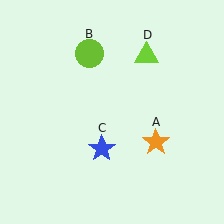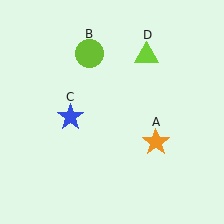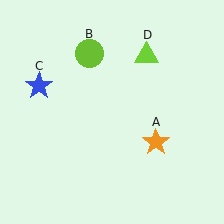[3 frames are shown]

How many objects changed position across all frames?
1 object changed position: blue star (object C).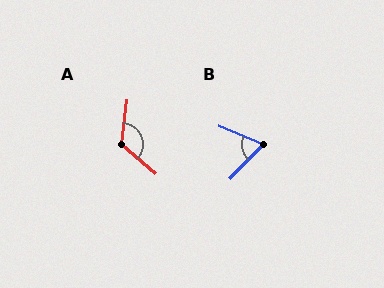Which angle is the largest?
A, at approximately 124 degrees.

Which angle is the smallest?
B, at approximately 68 degrees.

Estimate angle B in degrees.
Approximately 68 degrees.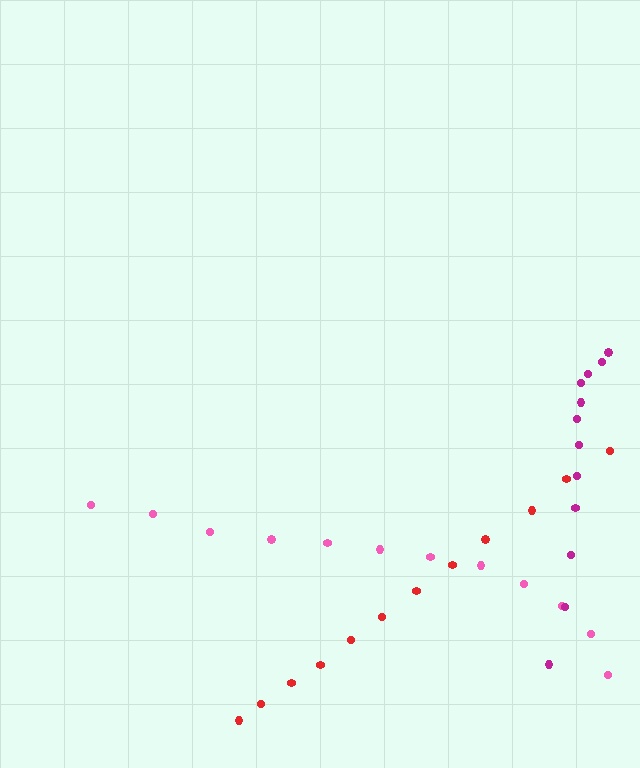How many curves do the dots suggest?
There are 3 distinct paths.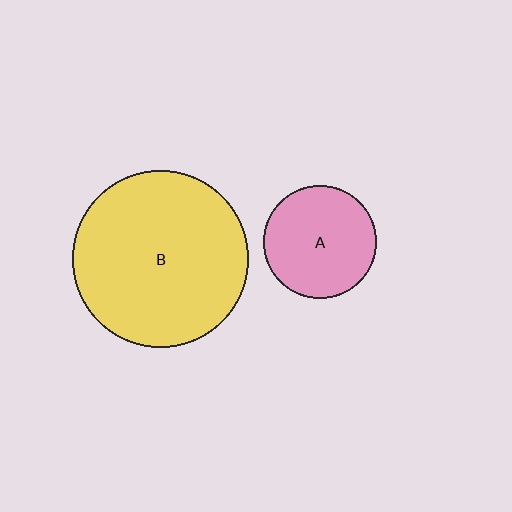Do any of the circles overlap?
No, none of the circles overlap.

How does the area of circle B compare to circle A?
Approximately 2.4 times.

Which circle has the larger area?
Circle B (yellow).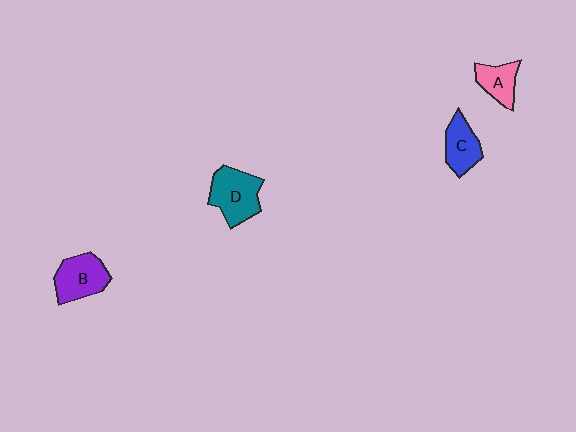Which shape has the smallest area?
Shape A (pink).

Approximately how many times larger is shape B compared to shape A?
Approximately 1.5 times.